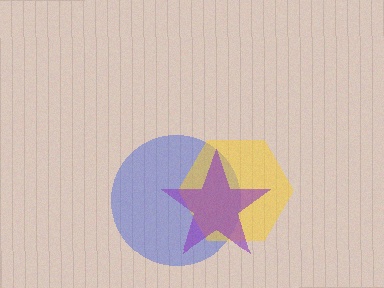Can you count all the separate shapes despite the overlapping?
Yes, there are 3 separate shapes.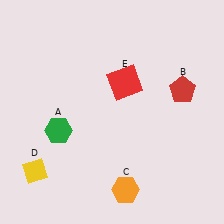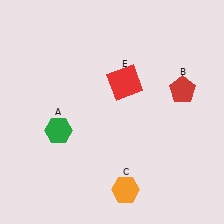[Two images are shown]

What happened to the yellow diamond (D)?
The yellow diamond (D) was removed in Image 2. It was in the bottom-left area of Image 1.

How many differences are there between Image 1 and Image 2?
There is 1 difference between the two images.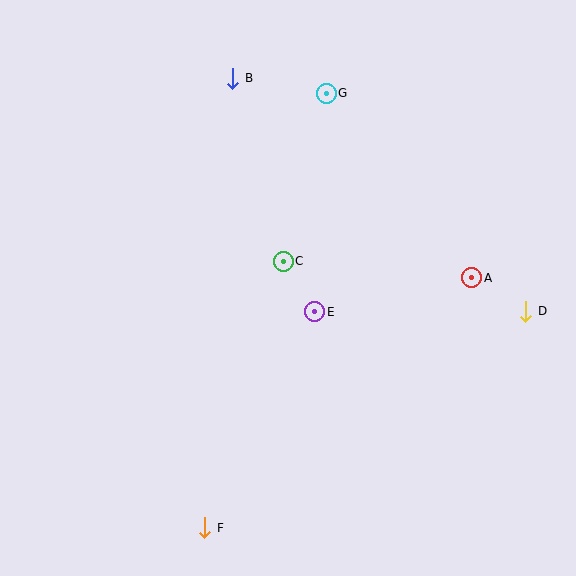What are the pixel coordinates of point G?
Point G is at (326, 93).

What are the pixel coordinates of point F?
Point F is at (205, 528).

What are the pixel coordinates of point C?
Point C is at (283, 261).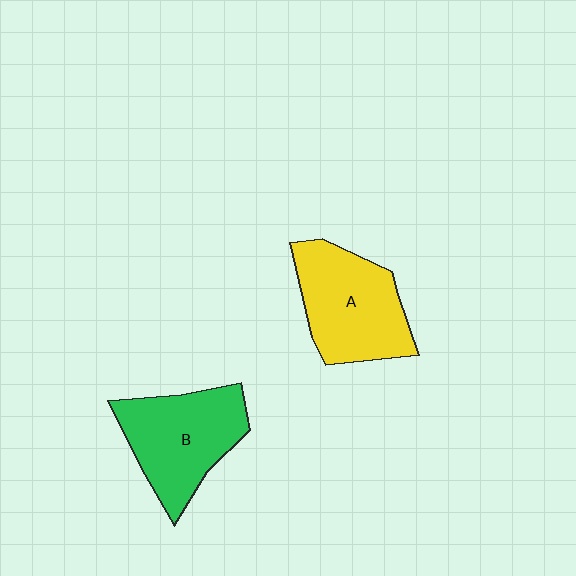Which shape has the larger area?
Shape A (yellow).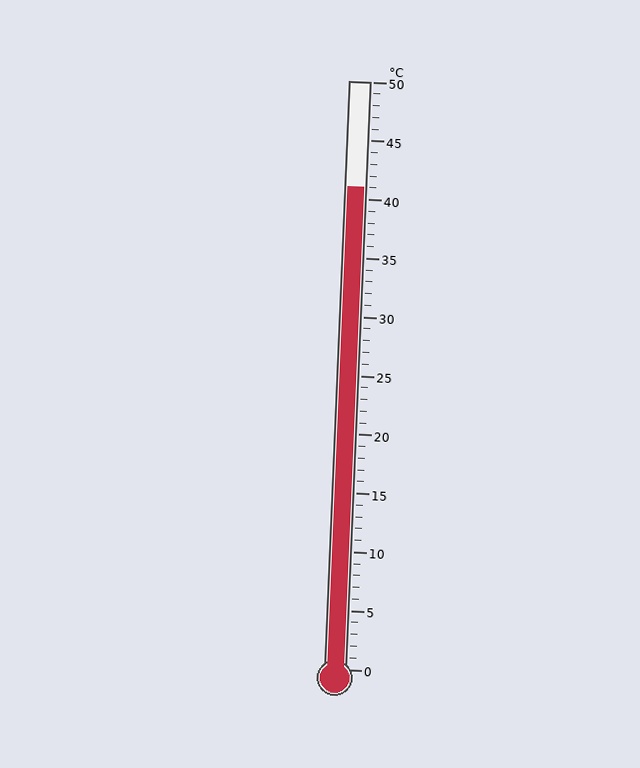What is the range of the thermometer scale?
The thermometer scale ranges from 0°C to 50°C.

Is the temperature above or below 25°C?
The temperature is above 25°C.